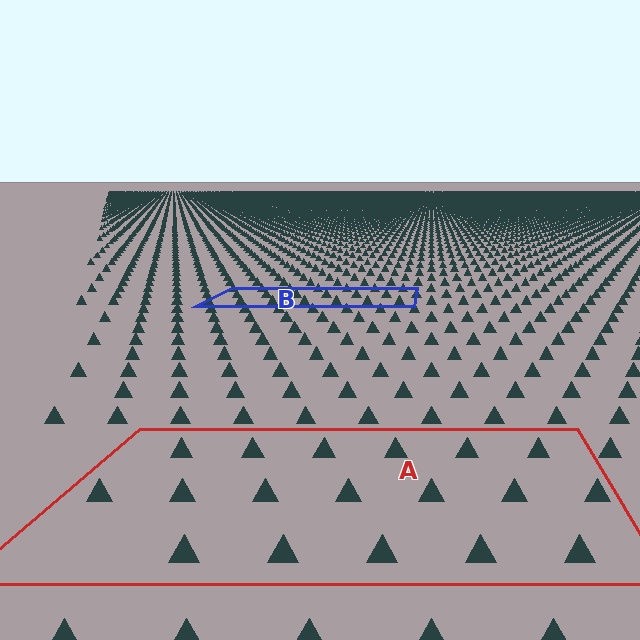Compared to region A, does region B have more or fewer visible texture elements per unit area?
Region B has more texture elements per unit area — they are packed more densely because it is farther away.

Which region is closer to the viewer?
Region A is closer. The texture elements there are larger and more spread out.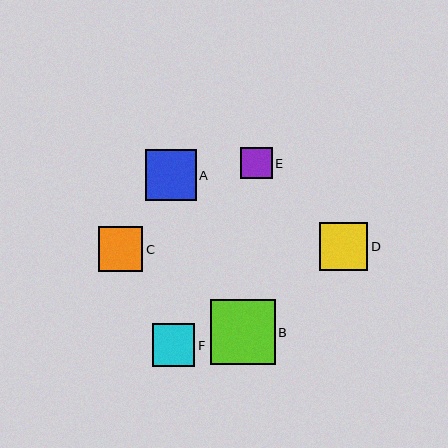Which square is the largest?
Square B is the largest with a size of approximately 65 pixels.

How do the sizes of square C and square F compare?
Square C and square F are approximately the same size.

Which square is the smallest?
Square E is the smallest with a size of approximately 31 pixels.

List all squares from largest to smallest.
From largest to smallest: B, A, D, C, F, E.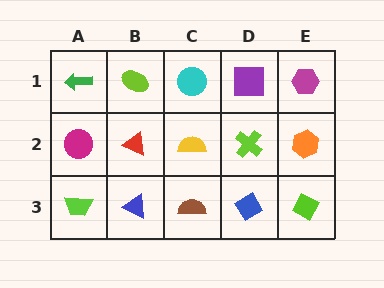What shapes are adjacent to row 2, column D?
A purple square (row 1, column D), a blue diamond (row 3, column D), a yellow semicircle (row 2, column C), an orange hexagon (row 2, column E).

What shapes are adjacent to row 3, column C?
A yellow semicircle (row 2, column C), a blue triangle (row 3, column B), a blue diamond (row 3, column D).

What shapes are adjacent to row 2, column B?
A lime ellipse (row 1, column B), a blue triangle (row 3, column B), a magenta circle (row 2, column A), a yellow semicircle (row 2, column C).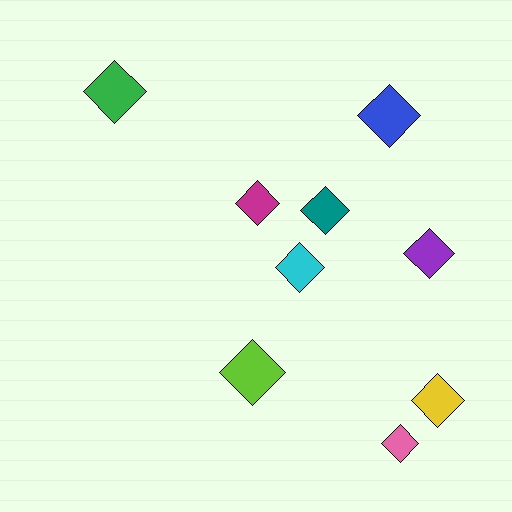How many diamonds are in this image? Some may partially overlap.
There are 9 diamonds.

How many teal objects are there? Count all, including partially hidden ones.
There is 1 teal object.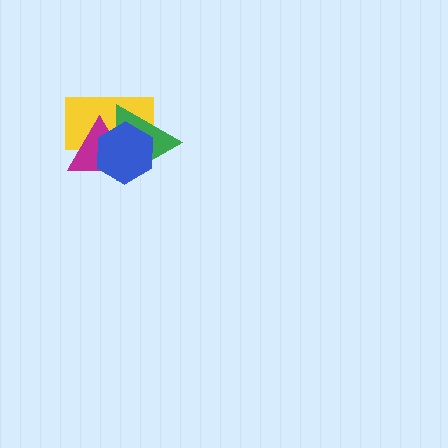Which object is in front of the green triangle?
The blue hexagon is in front of the green triangle.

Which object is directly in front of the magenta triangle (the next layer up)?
The green triangle is directly in front of the magenta triangle.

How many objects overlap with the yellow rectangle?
3 objects overlap with the yellow rectangle.